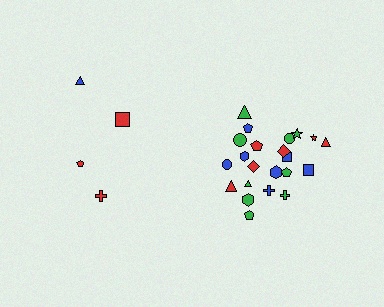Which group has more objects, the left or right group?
The right group.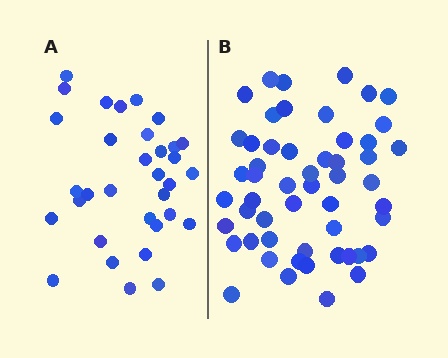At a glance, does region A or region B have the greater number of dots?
Region B (the right region) has more dots.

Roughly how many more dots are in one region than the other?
Region B has approximately 20 more dots than region A.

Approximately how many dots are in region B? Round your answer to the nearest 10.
About 50 dots. (The exact count is 53, which rounds to 50.)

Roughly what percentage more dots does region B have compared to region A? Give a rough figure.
About 60% more.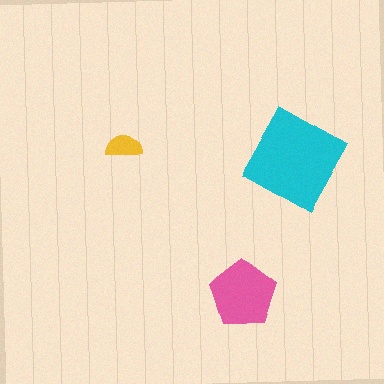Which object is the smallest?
The yellow semicircle.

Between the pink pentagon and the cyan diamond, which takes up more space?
The cyan diamond.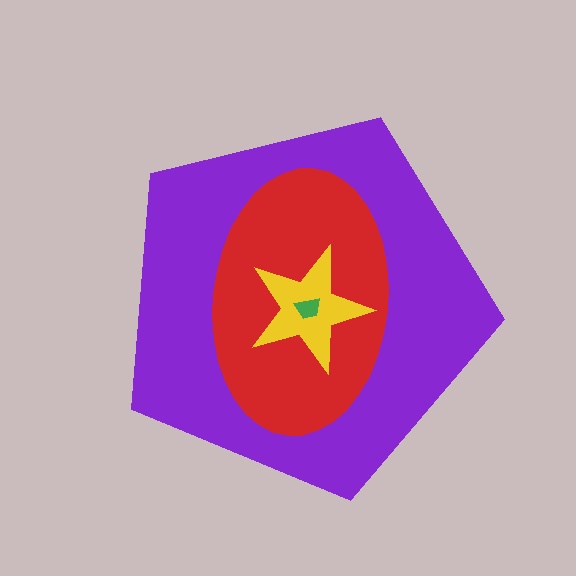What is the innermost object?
The green trapezoid.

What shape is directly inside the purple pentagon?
The red ellipse.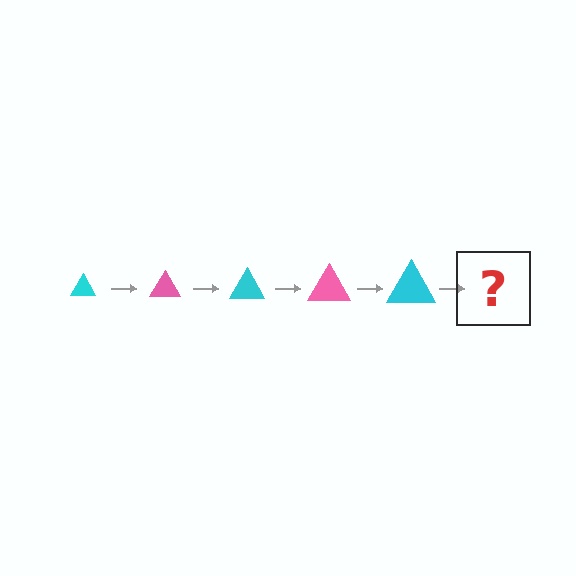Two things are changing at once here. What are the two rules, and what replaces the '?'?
The two rules are that the triangle grows larger each step and the color cycles through cyan and pink. The '?' should be a pink triangle, larger than the previous one.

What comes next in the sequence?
The next element should be a pink triangle, larger than the previous one.